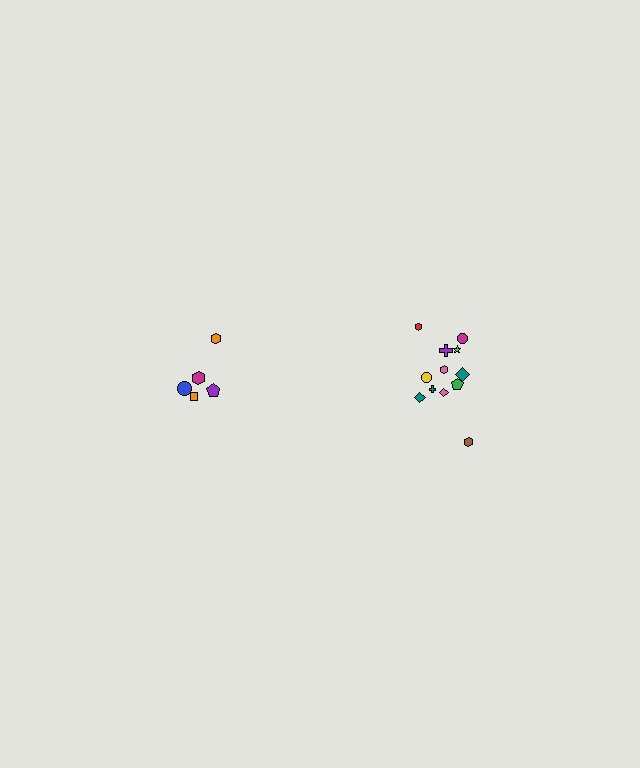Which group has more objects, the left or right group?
The right group.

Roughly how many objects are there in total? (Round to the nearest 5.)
Roughly 15 objects in total.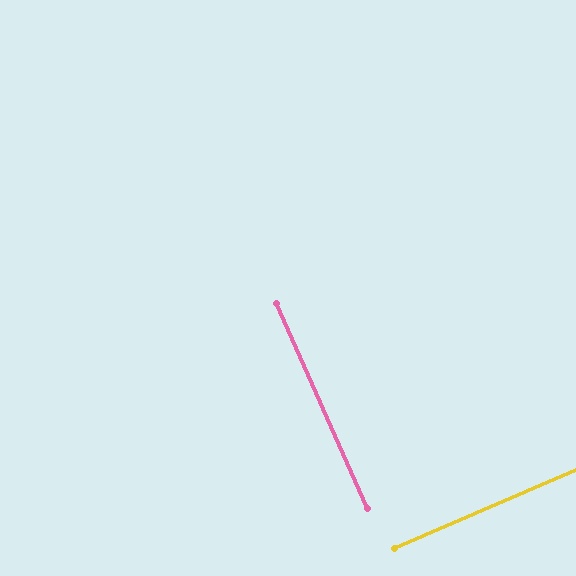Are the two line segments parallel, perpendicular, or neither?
Perpendicular — they meet at approximately 90°.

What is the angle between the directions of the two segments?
Approximately 90 degrees.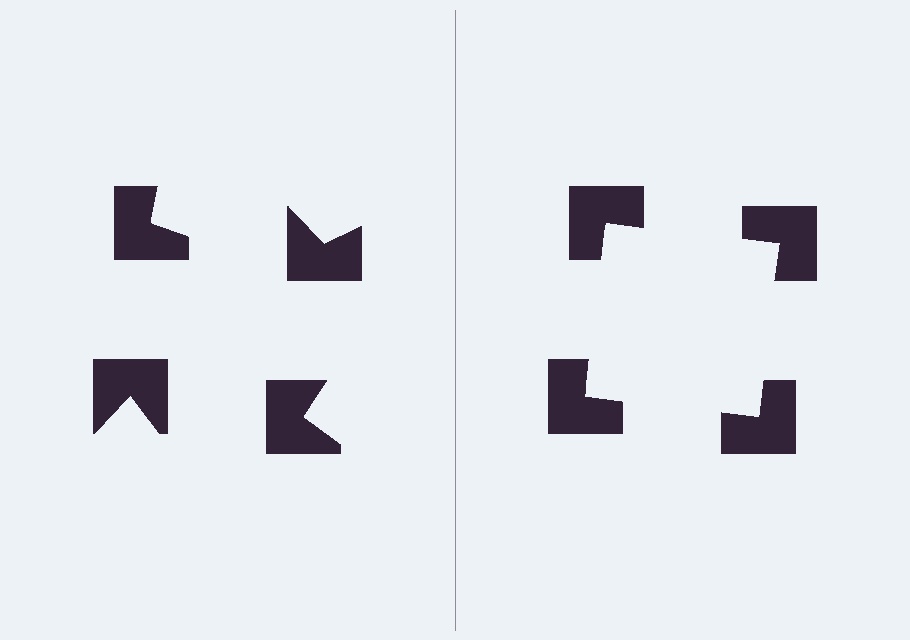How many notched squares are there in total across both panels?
8 — 4 on each side.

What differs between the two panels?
The notched squares are positioned identically on both sides; only the wedge orientations differ. On the right they align to a square; on the left they are misaligned.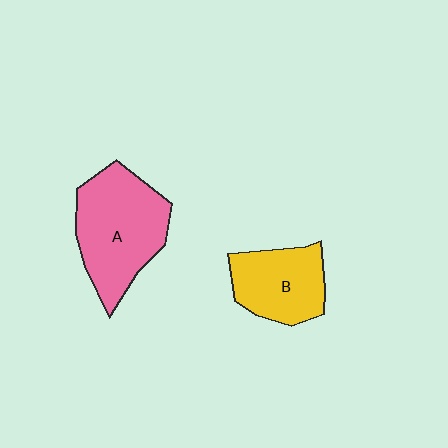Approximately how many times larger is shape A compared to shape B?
Approximately 1.5 times.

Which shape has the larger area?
Shape A (pink).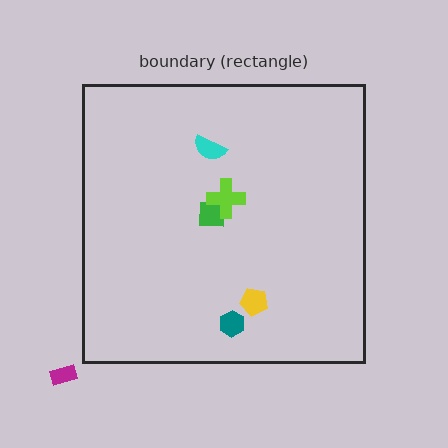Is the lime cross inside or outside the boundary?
Inside.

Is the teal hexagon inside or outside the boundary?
Inside.